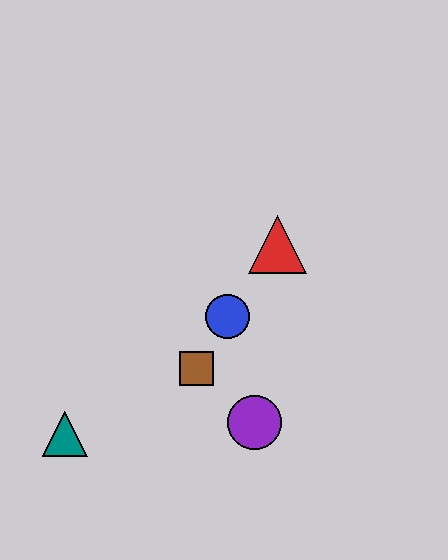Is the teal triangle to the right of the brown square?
No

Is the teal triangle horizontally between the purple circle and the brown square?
No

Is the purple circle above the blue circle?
No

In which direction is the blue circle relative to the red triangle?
The blue circle is below the red triangle.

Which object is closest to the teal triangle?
The brown square is closest to the teal triangle.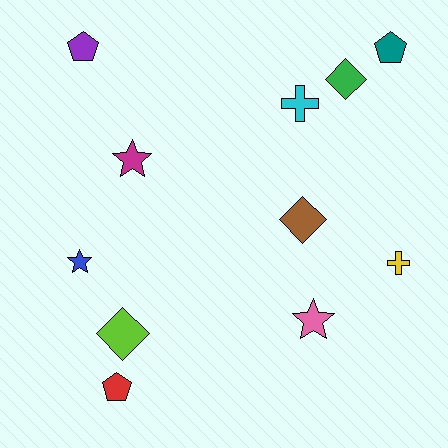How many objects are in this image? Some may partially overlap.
There are 11 objects.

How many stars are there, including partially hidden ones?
There are 3 stars.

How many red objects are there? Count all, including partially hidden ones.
There is 1 red object.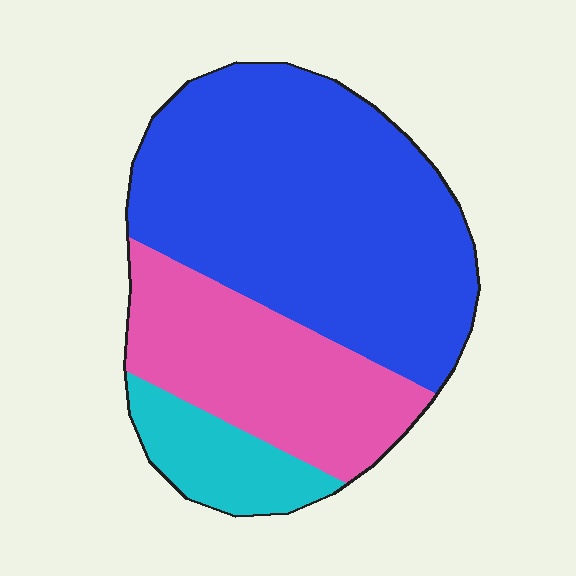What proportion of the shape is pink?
Pink covers roughly 30% of the shape.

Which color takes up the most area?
Blue, at roughly 60%.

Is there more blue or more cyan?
Blue.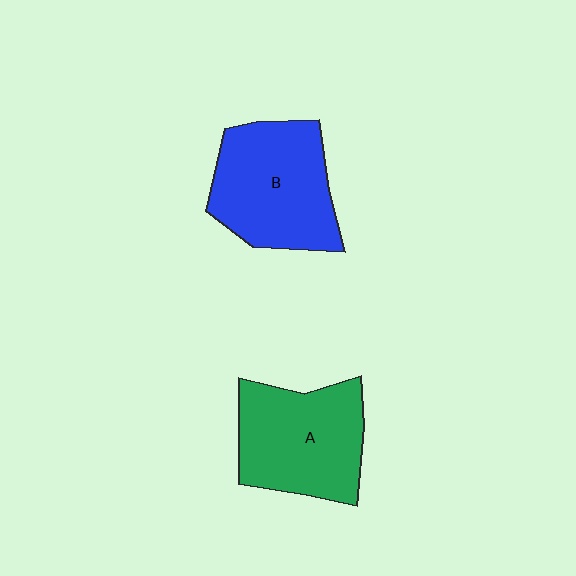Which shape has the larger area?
Shape B (blue).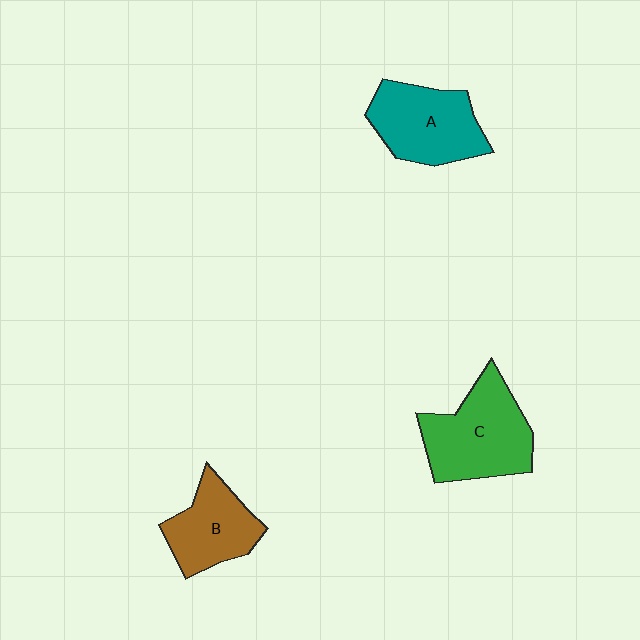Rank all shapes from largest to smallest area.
From largest to smallest: C (green), A (teal), B (brown).